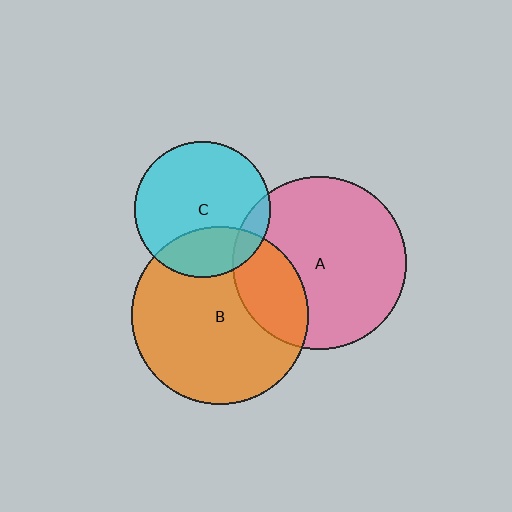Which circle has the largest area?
Circle B (orange).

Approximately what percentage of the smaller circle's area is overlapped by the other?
Approximately 10%.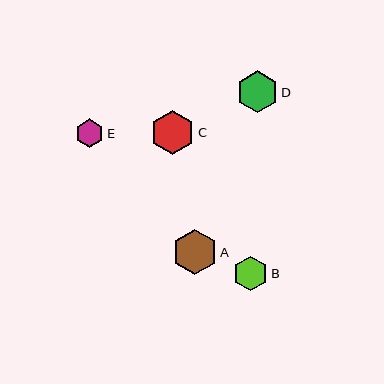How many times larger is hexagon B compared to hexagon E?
Hexagon B is approximately 1.2 times the size of hexagon E.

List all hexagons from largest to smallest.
From largest to smallest: A, C, D, B, E.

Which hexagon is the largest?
Hexagon A is the largest with a size of approximately 45 pixels.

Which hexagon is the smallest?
Hexagon E is the smallest with a size of approximately 29 pixels.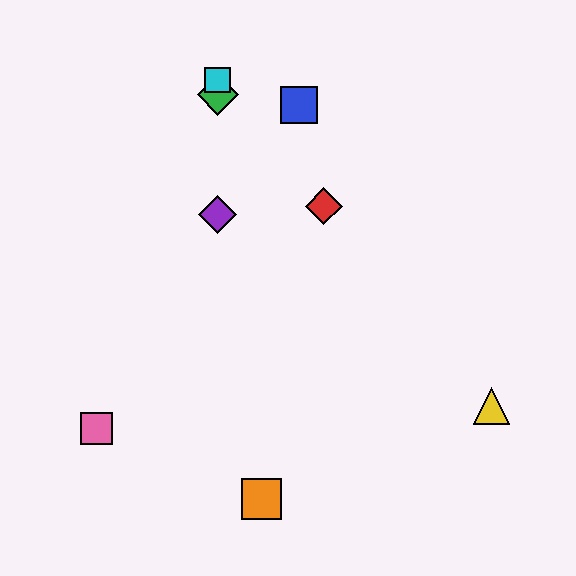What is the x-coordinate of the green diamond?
The green diamond is at x≈218.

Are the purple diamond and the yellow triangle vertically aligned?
No, the purple diamond is at x≈218 and the yellow triangle is at x≈492.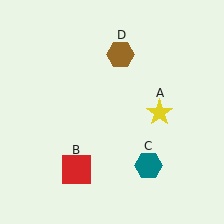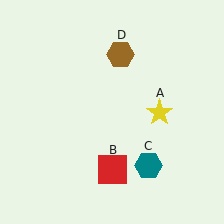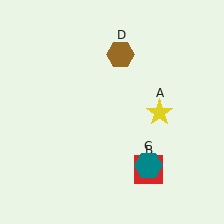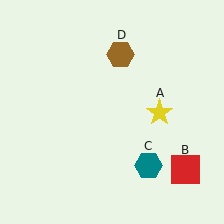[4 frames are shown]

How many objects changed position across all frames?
1 object changed position: red square (object B).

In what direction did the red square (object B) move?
The red square (object B) moved right.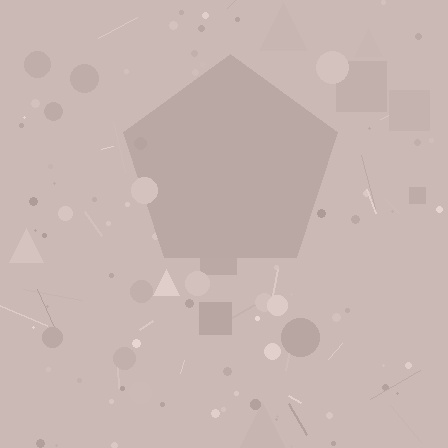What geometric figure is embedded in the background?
A pentagon is embedded in the background.